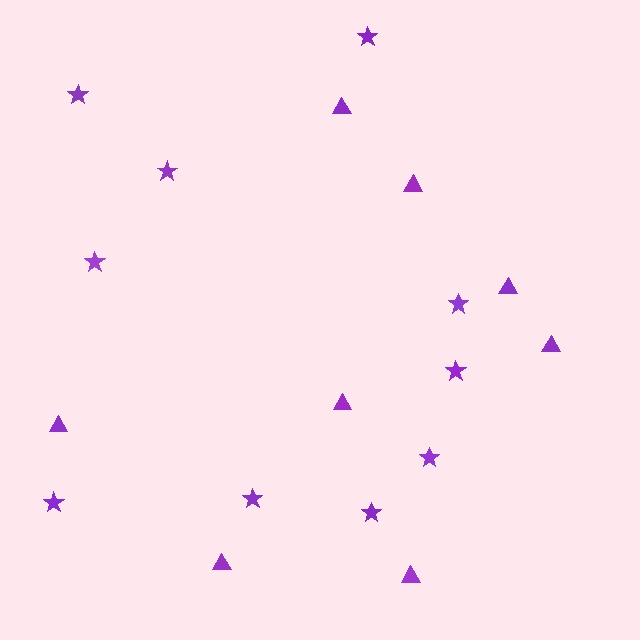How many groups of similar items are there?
There are 2 groups: one group of stars (10) and one group of triangles (8).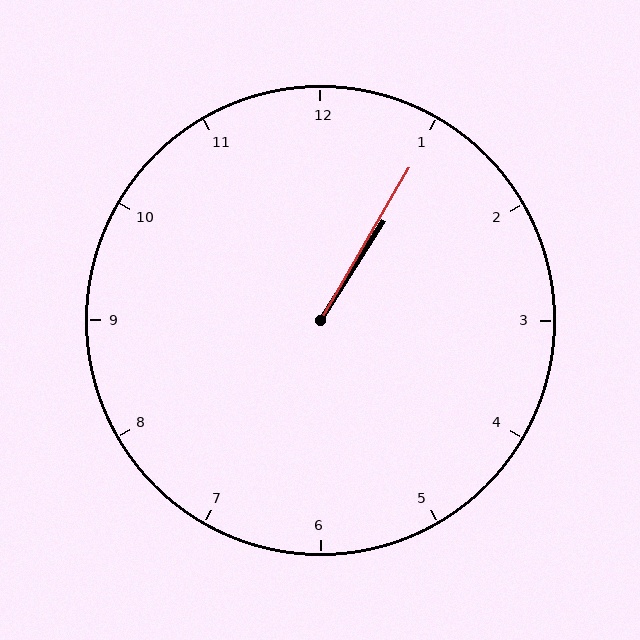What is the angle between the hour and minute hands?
Approximately 2 degrees.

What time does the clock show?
1:05.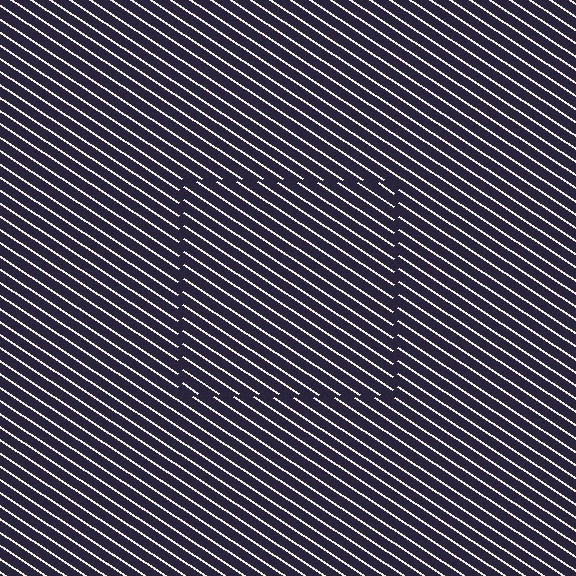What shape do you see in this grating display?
An illusory square. The interior of the shape contains the same grating, shifted by half a period — the contour is defined by the phase discontinuity where line-ends from the inner and outer gratings abut.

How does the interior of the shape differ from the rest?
The interior of the shape contains the same grating, shifted by half a period — the contour is defined by the phase discontinuity where line-ends from the inner and outer gratings abut.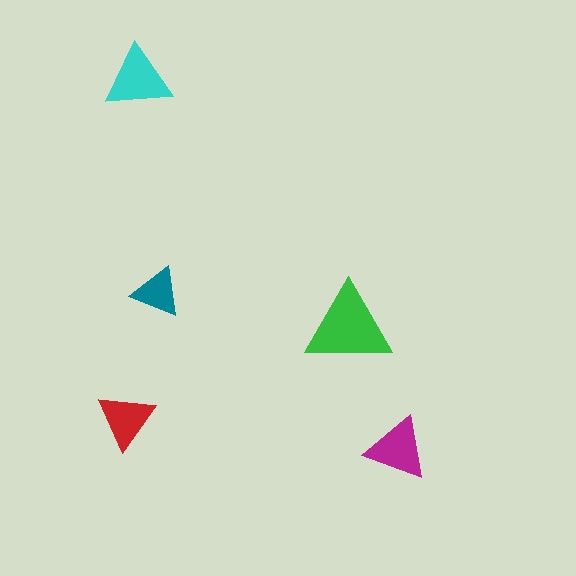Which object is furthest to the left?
The red triangle is leftmost.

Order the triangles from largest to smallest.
the green one, the cyan one, the magenta one, the red one, the teal one.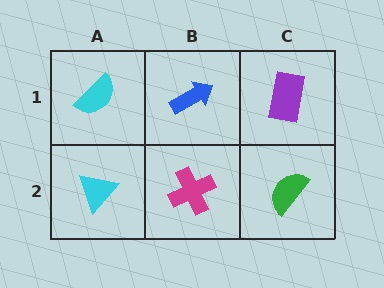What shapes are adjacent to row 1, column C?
A green semicircle (row 2, column C), a blue arrow (row 1, column B).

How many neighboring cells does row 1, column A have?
2.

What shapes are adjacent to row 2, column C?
A purple rectangle (row 1, column C), a magenta cross (row 2, column B).